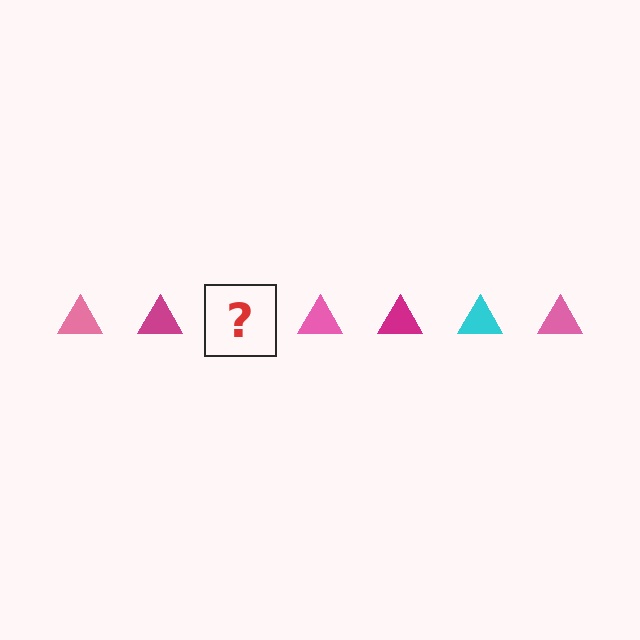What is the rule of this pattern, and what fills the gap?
The rule is that the pattern cycles through pink, magenta, cyan triangles. The gap should be filled with a cyan triangle.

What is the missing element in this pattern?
The missing element is a cyan triangle.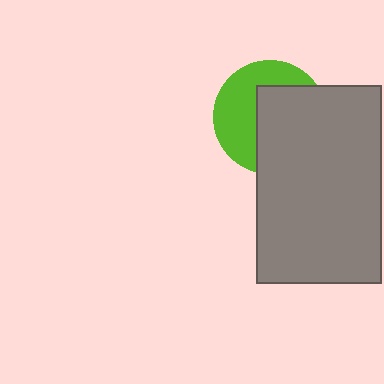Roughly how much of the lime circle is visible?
About half of it is visible (roughly 46%).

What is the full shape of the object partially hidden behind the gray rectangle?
The partially hidden object is a lime circle.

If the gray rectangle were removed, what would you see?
You would see the complete lime circle.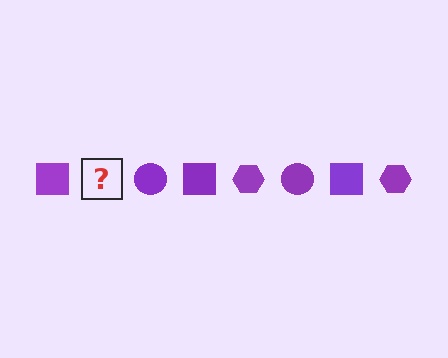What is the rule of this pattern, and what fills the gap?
The rule is that the pattern cycles through square, hexagon, circle shapes in purple. The gap should be filled with a purple hexagon.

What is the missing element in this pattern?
The missing element is a purple hexagon.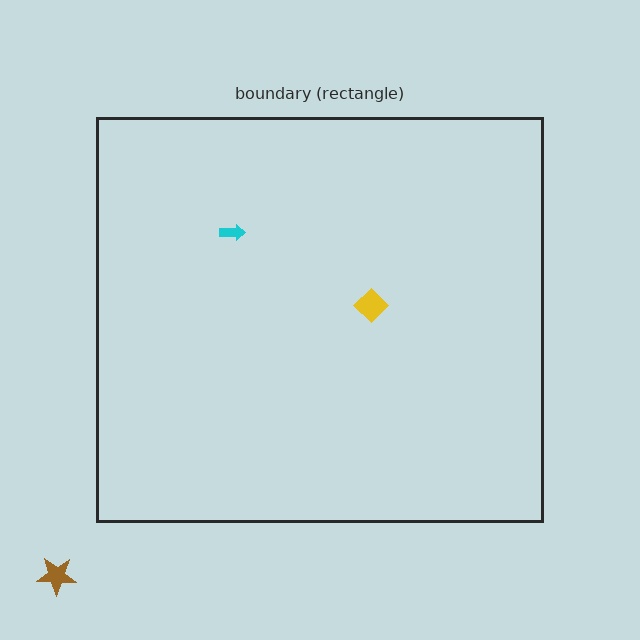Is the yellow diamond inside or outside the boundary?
Inside.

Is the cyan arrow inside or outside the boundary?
Inside.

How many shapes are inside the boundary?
2 inside, 1 outside.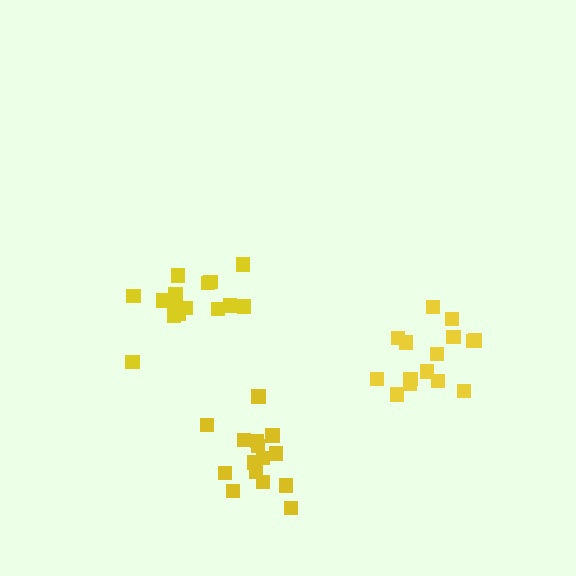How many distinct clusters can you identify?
There are 3 distinct clusters.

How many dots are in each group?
Group 1: 15 dots, Group 2: 15 dots, Group 3: 15 dots (45 total).